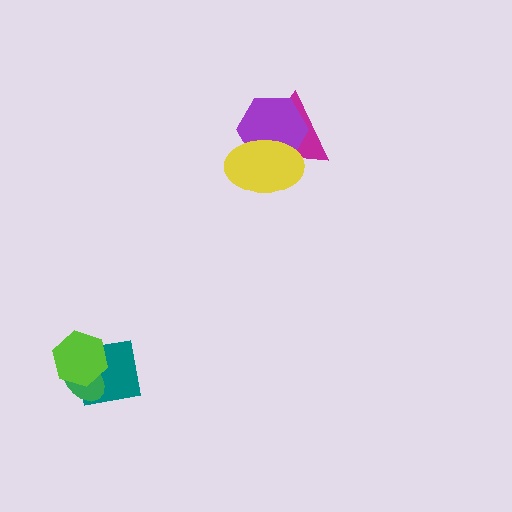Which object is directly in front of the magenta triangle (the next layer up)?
The purple hexagon is directly in front of the magenta triangle.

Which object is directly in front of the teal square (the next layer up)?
The green ellipse is directly in front of the teal square.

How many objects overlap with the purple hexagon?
2 objects overlap with the purple hexagon.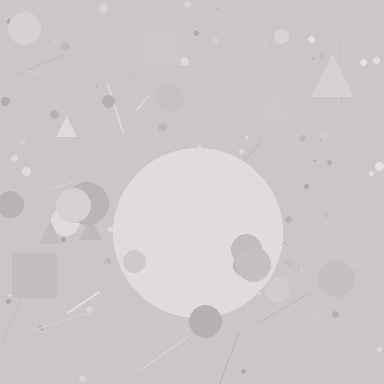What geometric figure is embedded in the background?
A circle is embedded in the background.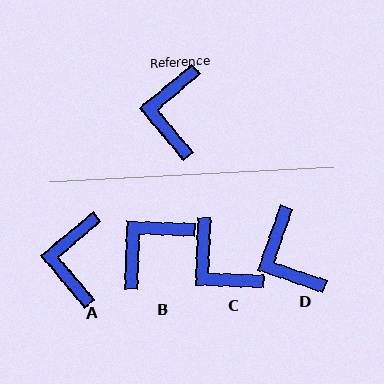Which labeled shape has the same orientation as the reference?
A.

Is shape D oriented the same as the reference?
No, it is off by about 30 degrees.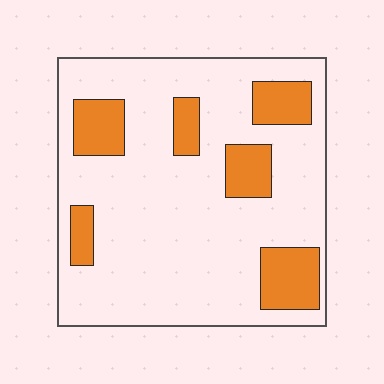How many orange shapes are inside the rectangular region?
6.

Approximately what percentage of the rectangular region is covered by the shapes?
Approximately 20%.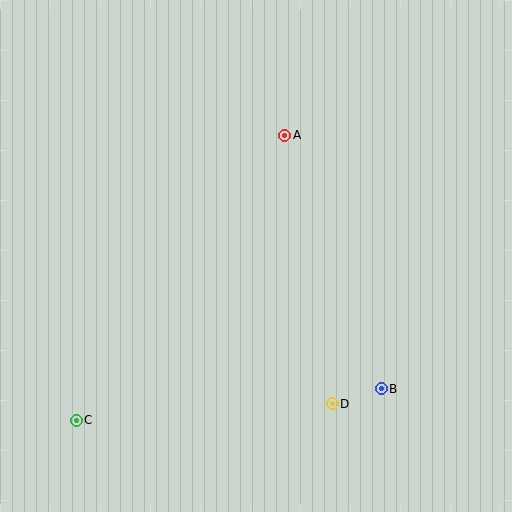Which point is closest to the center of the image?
Point A at (285, 135) is closest to the center.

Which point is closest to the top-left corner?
Point A is closest to the top-left corner.